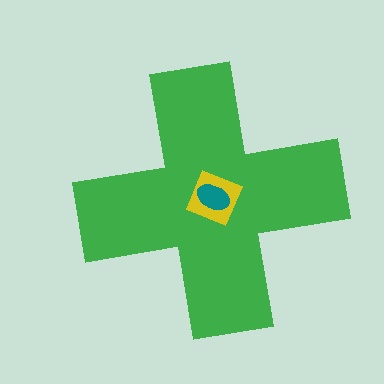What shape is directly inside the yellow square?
The teal ellipse.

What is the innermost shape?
The teal ellipse.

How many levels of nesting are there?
3.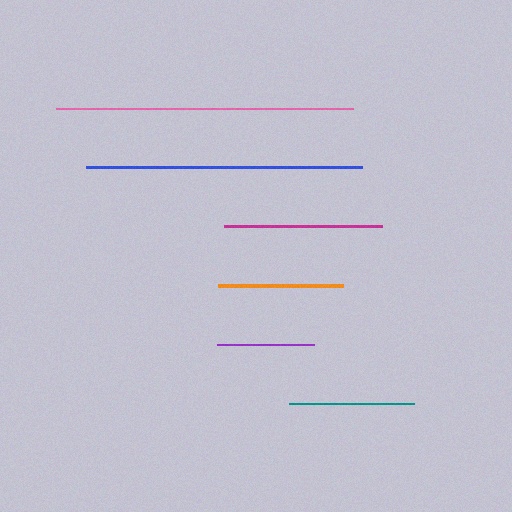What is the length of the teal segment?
The teal segment is approximately 124 pixels long.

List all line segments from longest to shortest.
From longest to shortest: pink, blue, magenta, orange, teal, purple.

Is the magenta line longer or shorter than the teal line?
The magenta line is longer than the teal line.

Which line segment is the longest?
The pink line is the longest at approximately 297 pixels.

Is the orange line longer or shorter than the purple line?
The orange line is longer than the purple line.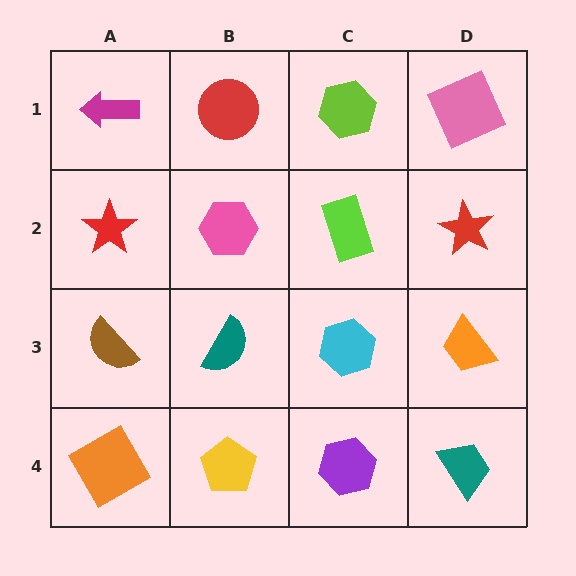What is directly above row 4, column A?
A brown semicircle.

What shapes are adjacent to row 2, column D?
A pink square (row 1, column D), an orange trapezoid (row 3, column D), a lime rectangle (row 2, column C).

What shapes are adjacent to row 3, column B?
A pink hexagon (row 2, column B), a yellow pentagon (row 4, column B), a brown semicircle (row 3, column A), a cyan hexagon (row 3, column C).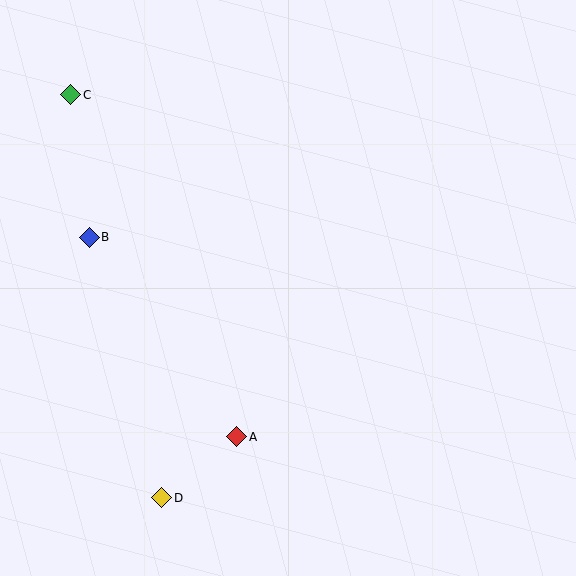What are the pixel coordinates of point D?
Point D is at (162, 498).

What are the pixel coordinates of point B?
Point B is at (89, 237).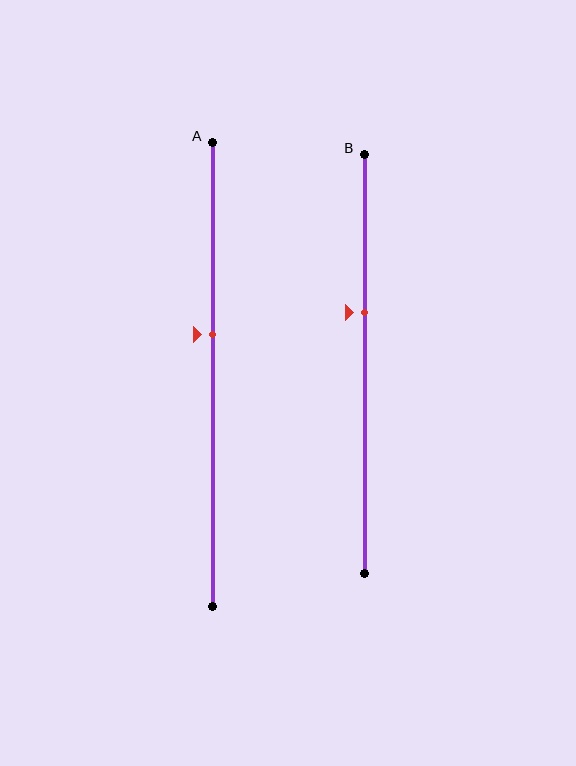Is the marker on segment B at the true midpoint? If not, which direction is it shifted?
No, the marker on segment B is shifted upward by about 12% of the segment length.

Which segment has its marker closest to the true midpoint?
Segment A has its marker closest to the true midpoint.